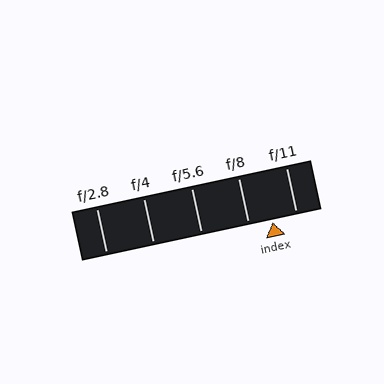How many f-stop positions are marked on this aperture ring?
There are 5 f-stop positions marked.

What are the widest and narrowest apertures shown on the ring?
The widest aperture shown is f/2.8 and the narrowest is f/11.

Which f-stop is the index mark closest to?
The index mark is closest to f/11.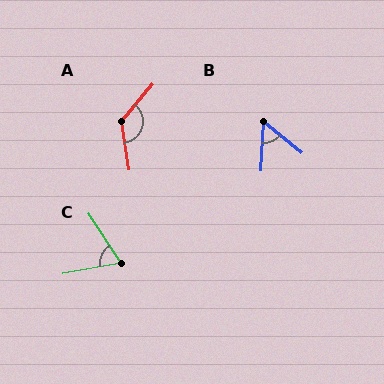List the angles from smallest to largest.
B (55°), C (67°), A (132°).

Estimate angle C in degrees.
Approximately 67 degrees.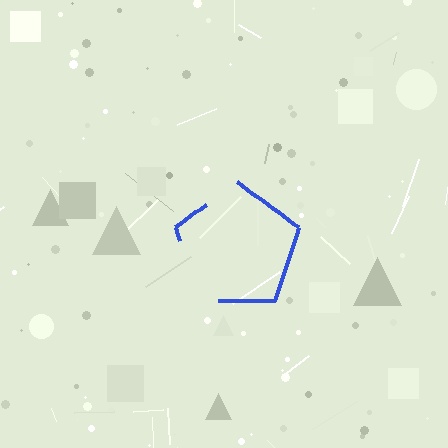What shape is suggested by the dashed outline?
The dashed outline suggests a pentagon.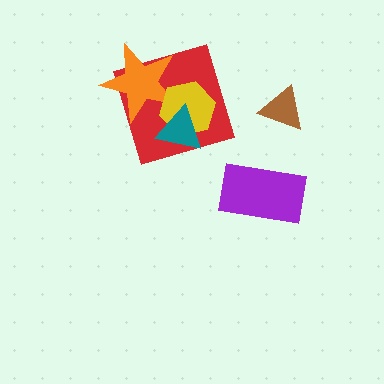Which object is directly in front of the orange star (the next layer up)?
The yellow hexagon is directly in front of the orange star.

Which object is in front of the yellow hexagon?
The teal triangle is in front of the yellow hexagon.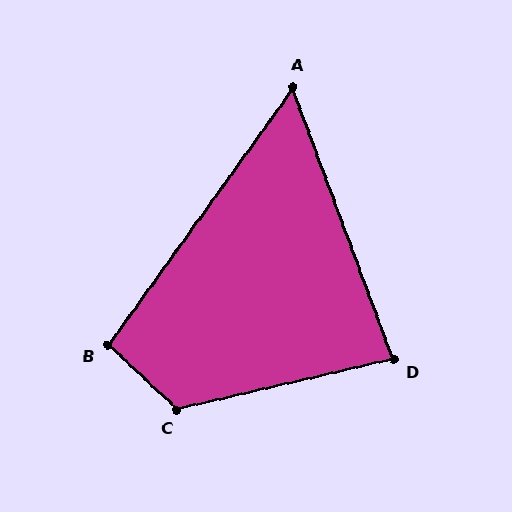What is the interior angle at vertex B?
Approximately 97 degrees (obtuse).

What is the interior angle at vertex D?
Approximately 83 degrees (acute).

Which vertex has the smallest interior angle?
A, at approximately 56 degrees.